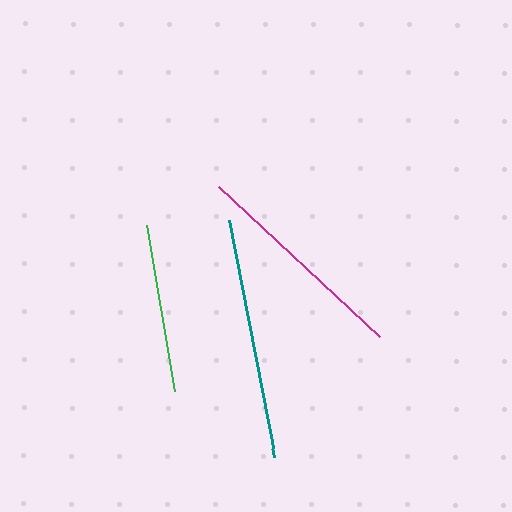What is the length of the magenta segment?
The magenta segment is approximately 220 pixels long.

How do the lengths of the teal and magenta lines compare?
The teal and magenta lines are approximately the same length.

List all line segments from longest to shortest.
From longest to shortest: teal, magenta, green.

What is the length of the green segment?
The green segment is approximately 168 pixels long.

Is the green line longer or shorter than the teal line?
The teal line is longer than the green line.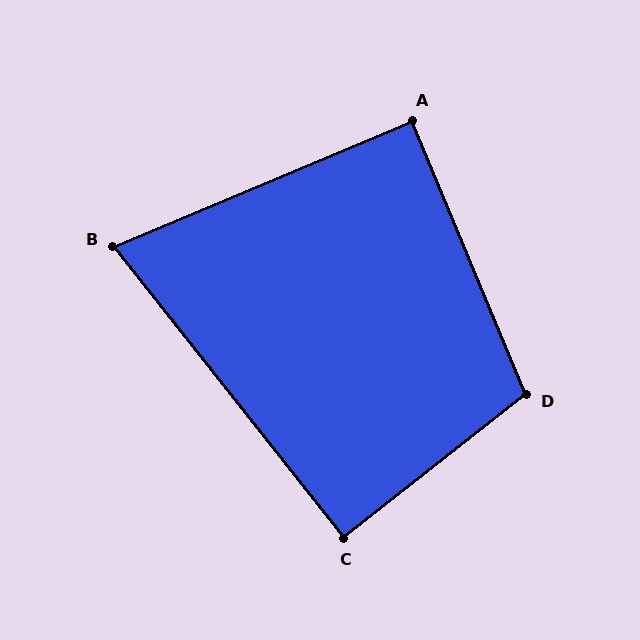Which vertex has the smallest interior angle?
B, at approximately 74 degrees.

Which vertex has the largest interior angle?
D, at approximately 106 degrees.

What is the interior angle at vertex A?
Approximately 90 degrees (approximately right).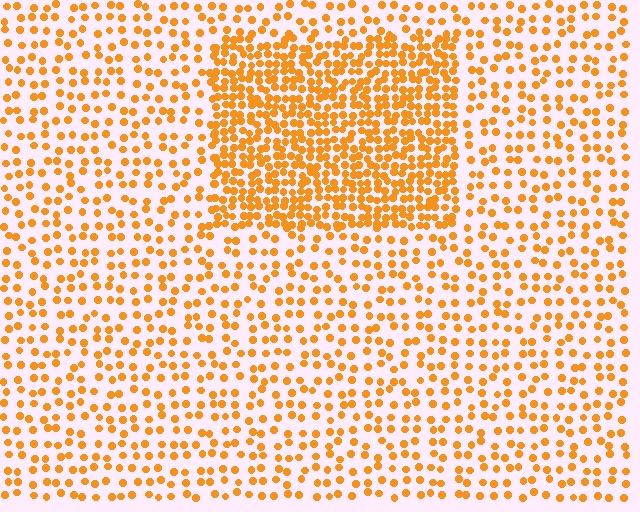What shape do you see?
I see a rectangle.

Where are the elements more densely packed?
The elements are more densely packed inside the rectangle boundary.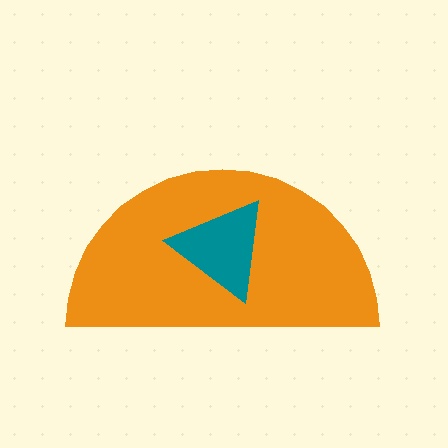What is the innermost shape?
The teal triangle.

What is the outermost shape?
The orange semicircle.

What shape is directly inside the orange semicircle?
The teal triangle.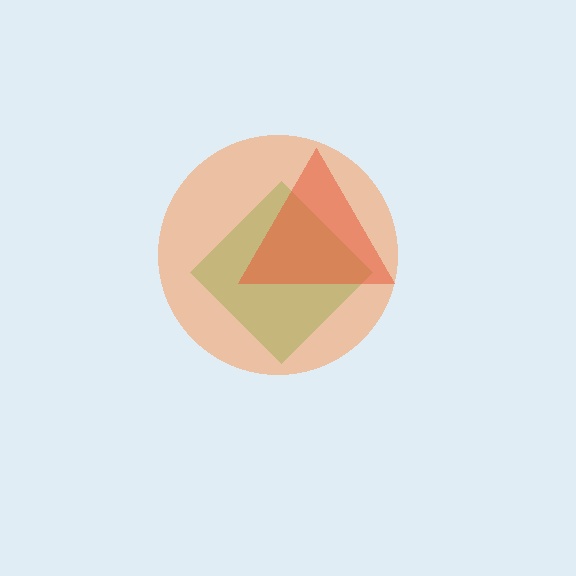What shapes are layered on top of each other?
The layered shapes are: a green diamond, a red triangle, an orange circle.